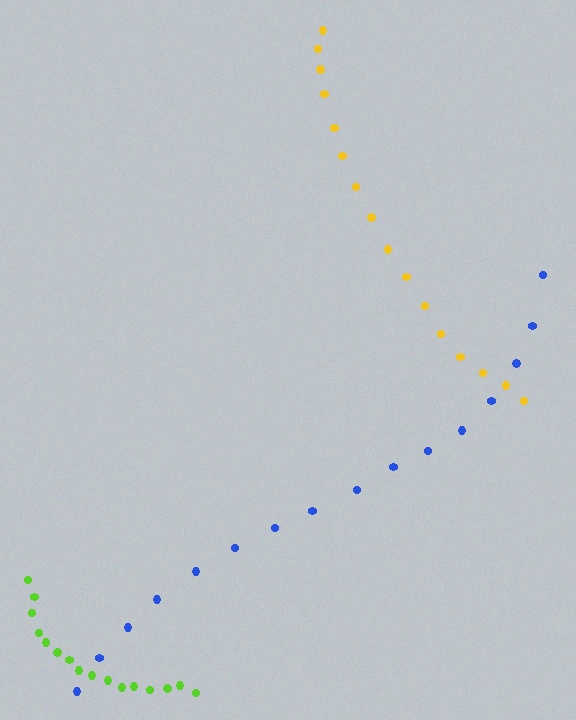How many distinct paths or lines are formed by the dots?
There are 3 distinct paths.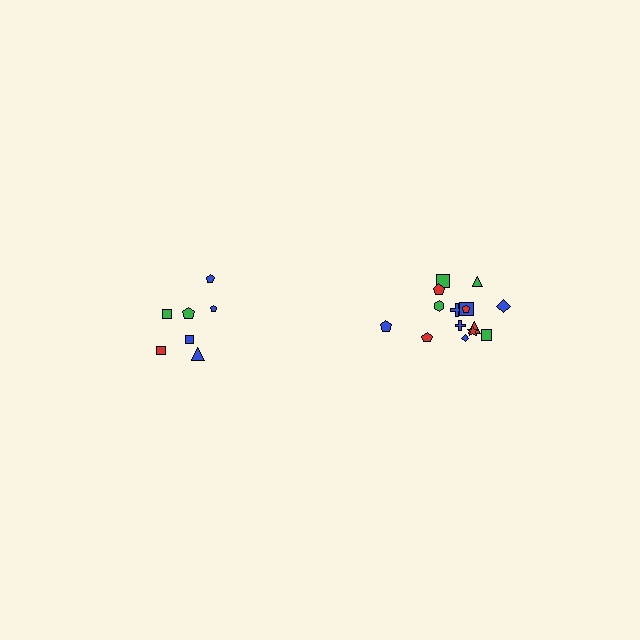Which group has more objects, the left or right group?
The right group.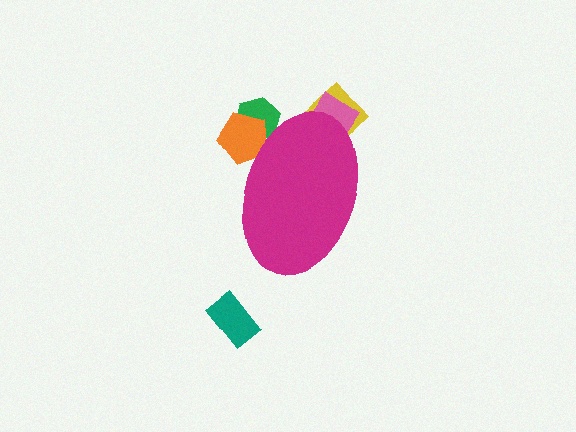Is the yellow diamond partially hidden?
Yes, the yellow diamond is partially hidden behind the magenta ellipse.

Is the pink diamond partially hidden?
Yes, the pink diamond is partially hidden behind the magenta ellipse.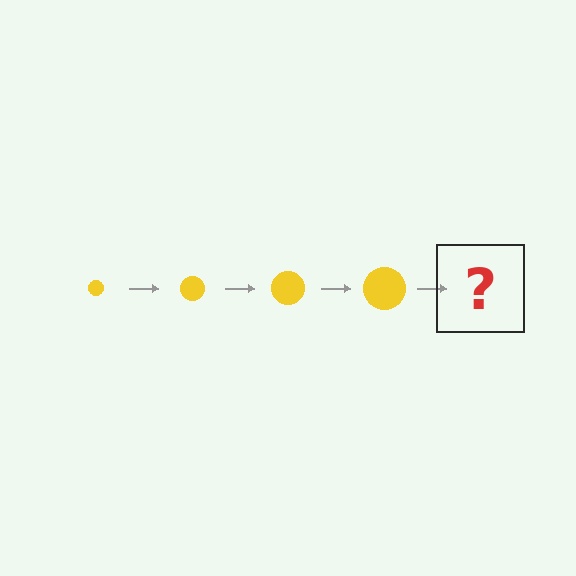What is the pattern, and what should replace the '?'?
The pattern is that the circle gets progressively larger each step. The '?' should be a yellow circle, larger than the previous one.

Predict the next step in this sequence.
The next step is a yellow circle, larger than the previous one.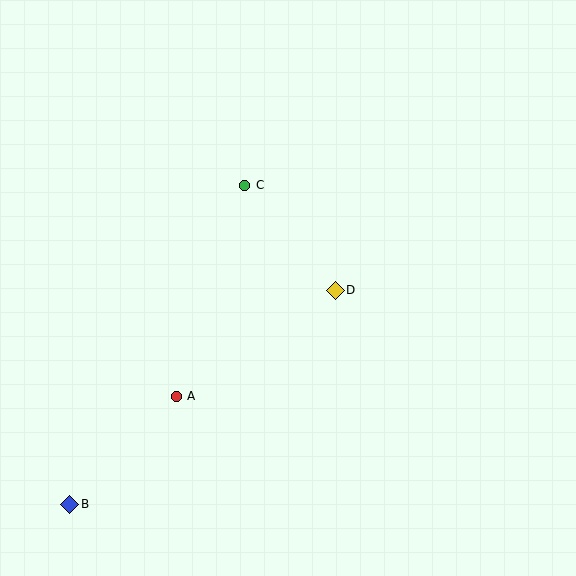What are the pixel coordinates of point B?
Point B is at (70, 504).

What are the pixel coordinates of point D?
Point D is at (335, 290).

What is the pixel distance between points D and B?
The distance between D and B is 341 pixels.